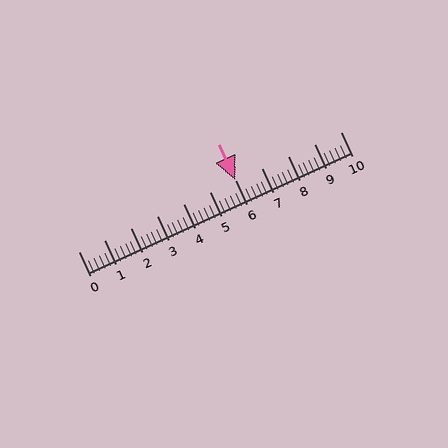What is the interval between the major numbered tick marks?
The major tick marks are spaced 1 units apart.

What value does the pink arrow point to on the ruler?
The pink arrow points to approximately 6.0.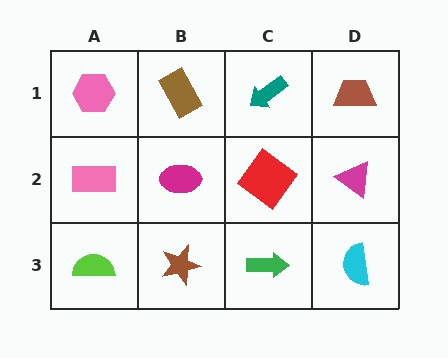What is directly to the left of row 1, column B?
A pink hexagon.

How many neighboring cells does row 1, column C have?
3.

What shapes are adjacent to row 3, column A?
A pink rectangle (row 2, column A), a brown star (row 3, column B).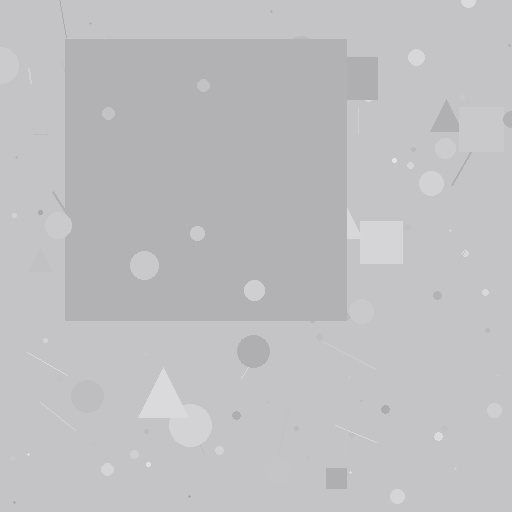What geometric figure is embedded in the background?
A square is embedded in the background.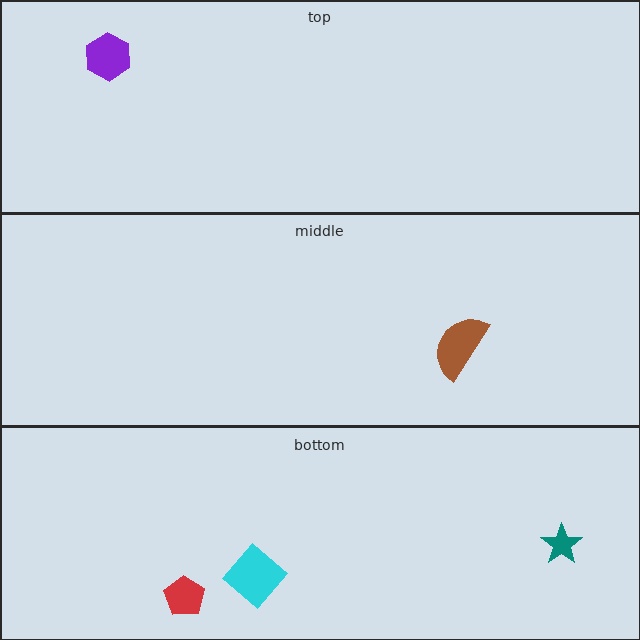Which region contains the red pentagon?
The bottom region.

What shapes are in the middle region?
The brown semicircle.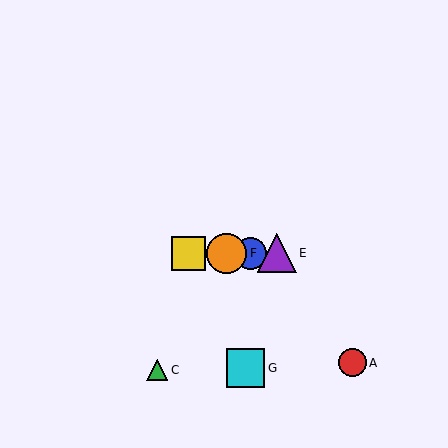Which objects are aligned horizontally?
Objects B, D, E, F are aligned horizontally.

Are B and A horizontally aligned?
No, B is at y≈253 and A is at y≈363.